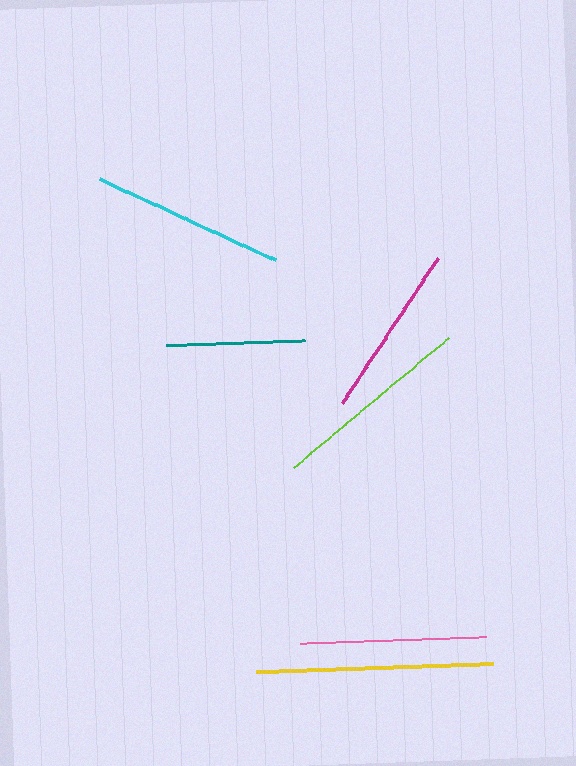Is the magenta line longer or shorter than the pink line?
The pink line is longer than the magenta line.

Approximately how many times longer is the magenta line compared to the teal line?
The magenta line is approximately 1.3 times the length of the teal line.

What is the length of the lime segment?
The lime segment is approximately 202 pixels long.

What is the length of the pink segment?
The pink segment is approximately 187 pixels long.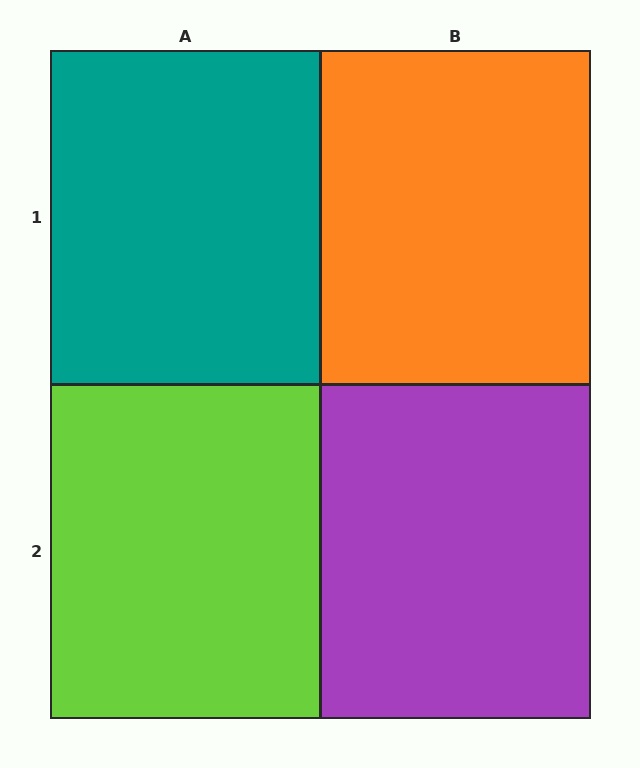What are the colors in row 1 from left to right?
Teal, orange.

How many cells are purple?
1 cell is purple.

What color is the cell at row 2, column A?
Lime.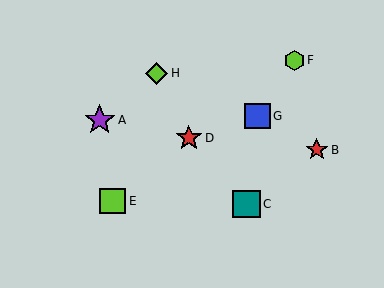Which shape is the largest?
The purple star (labeled A) is the largest.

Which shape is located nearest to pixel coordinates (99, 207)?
The lime square (labeled E) at (113, 201) is nearest to that location.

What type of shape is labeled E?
Shape E is a lime square.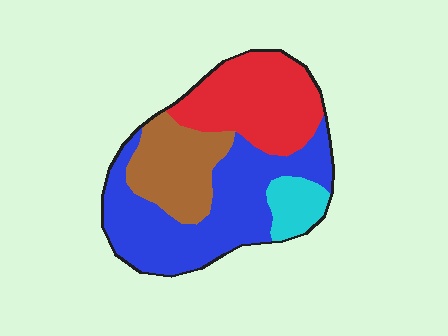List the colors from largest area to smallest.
From largest to smallest: blue, red, brown, cyan.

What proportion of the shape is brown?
Brown covers about 20% of the shape.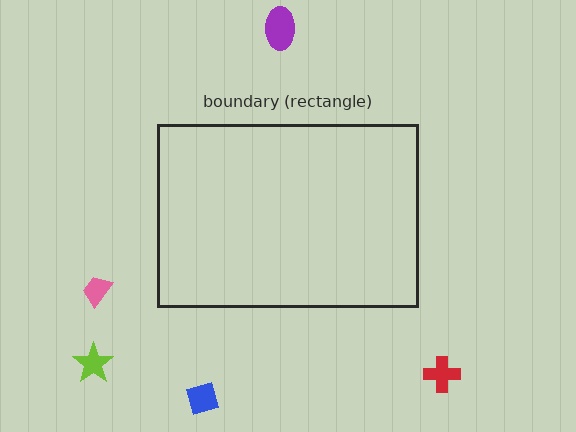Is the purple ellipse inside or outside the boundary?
Outside.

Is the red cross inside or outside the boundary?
Outside.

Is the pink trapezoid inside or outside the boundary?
Outside.